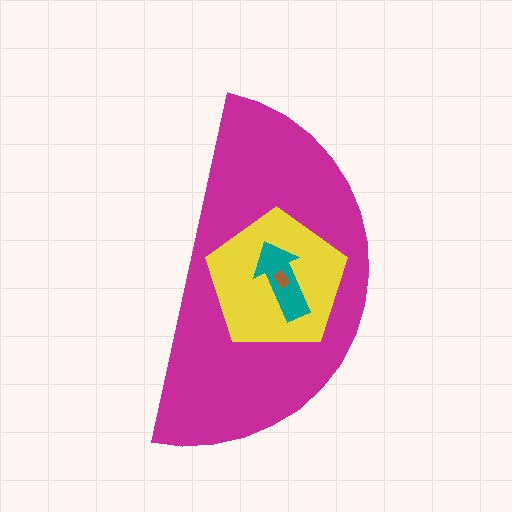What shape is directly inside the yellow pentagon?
The teal arrow.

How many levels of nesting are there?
4.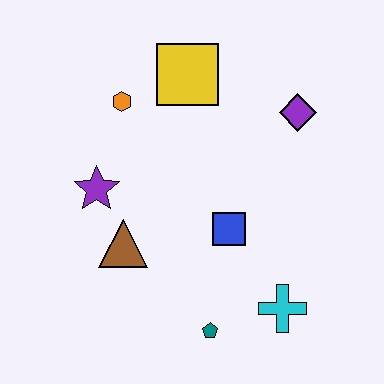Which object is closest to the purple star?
The brown triangle is closest to the purple star.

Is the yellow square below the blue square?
No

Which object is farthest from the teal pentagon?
The yellow square is farthest from the teal pentagon.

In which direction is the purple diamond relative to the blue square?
The purple diamond is above the blue square.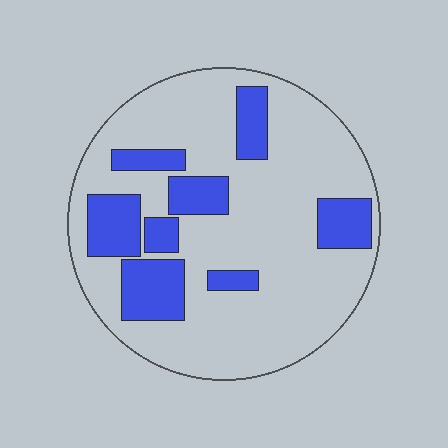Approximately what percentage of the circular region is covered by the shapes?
Approximately 25%.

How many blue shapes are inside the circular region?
8.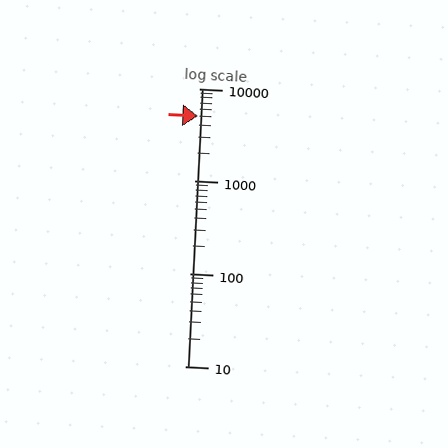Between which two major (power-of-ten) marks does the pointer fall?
The pointer is between 1000 and 10000.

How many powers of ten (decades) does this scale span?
The scale spans 3 decades, from 10 to 10000.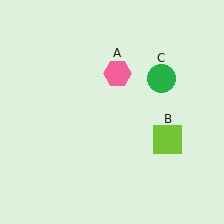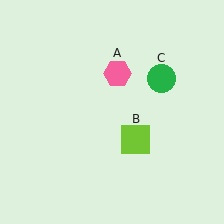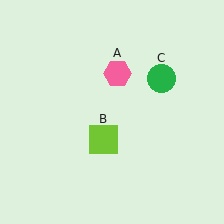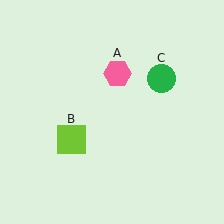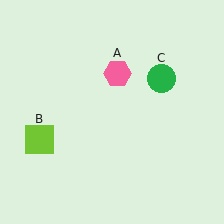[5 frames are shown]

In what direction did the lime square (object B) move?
The lime square (object B) moved left.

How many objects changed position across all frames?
1 object changed position: lime square (object B).